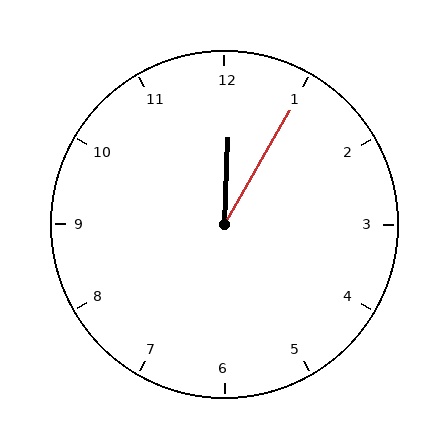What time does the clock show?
12:05.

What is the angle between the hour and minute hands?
Approximately 28 degrees.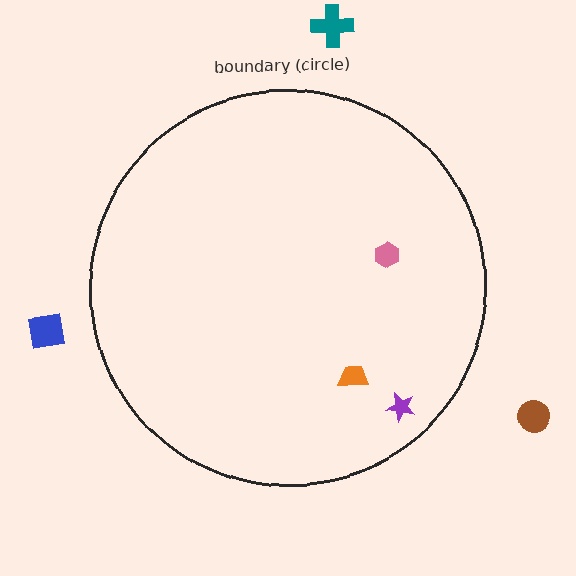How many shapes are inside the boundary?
3 inside, 3 outside.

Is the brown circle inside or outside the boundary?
Outside.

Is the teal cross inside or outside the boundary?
Outside.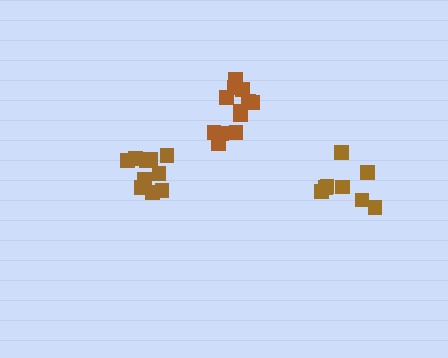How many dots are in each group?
Group 1: 12 dots, Group 2: 10 dots, Group 3: 8 dots (30 total).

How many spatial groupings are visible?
There are 3 spatial groupings.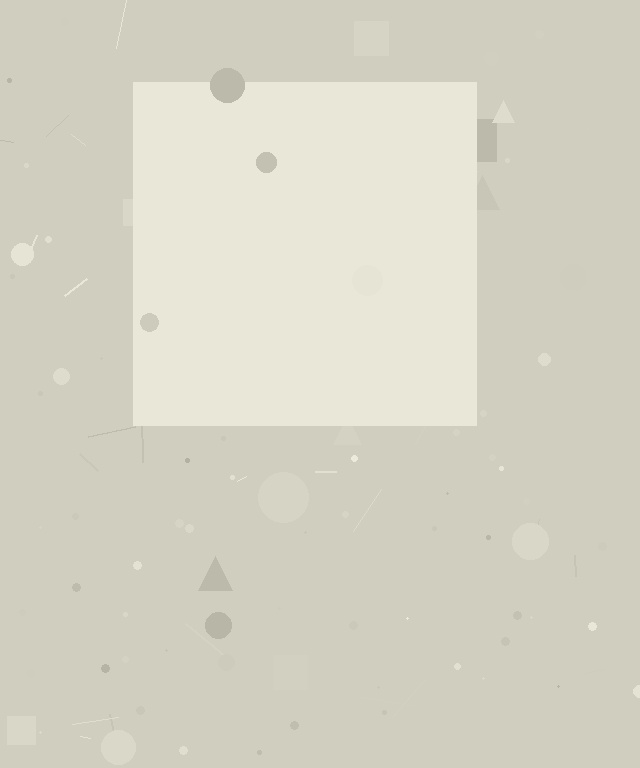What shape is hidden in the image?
A square is hidden in the image.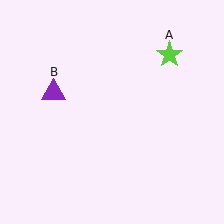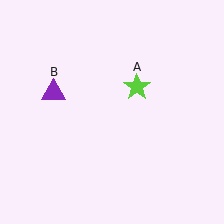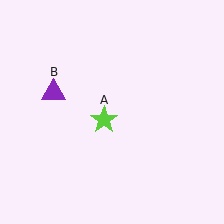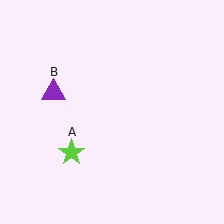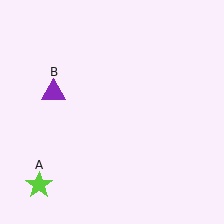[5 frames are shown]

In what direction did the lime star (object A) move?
The lime star (object A) moved down and to the left.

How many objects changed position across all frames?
1 object changed position: lime star (object A).